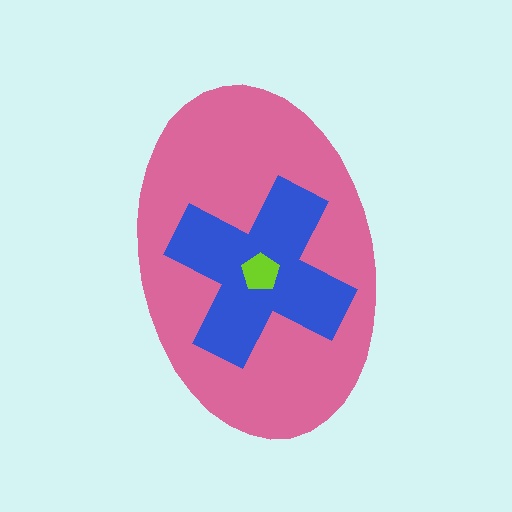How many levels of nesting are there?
3.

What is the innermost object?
The lime pentagon.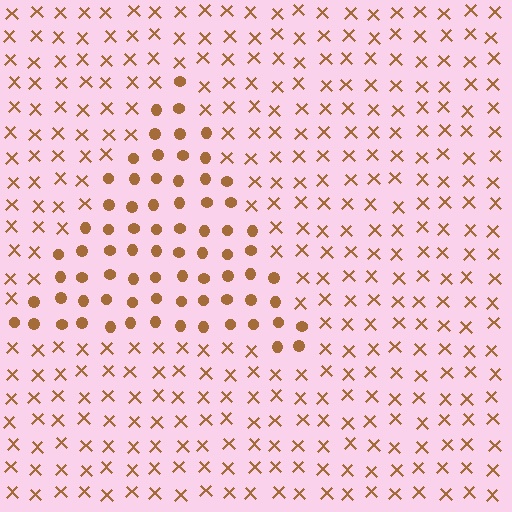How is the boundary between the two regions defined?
The boundary is defined by a change in element shape: circles inside vs. X marks outside. All elements share the same color and spacing.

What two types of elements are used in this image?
The image uses circles inside the triangle region and X marks outside it.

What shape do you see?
I see a triangle.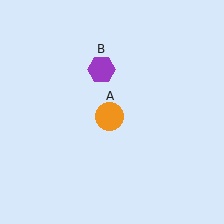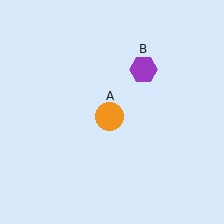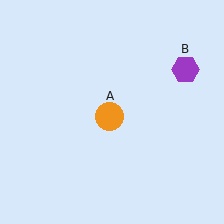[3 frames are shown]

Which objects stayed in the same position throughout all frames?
Orange circle (object A) remained stationary.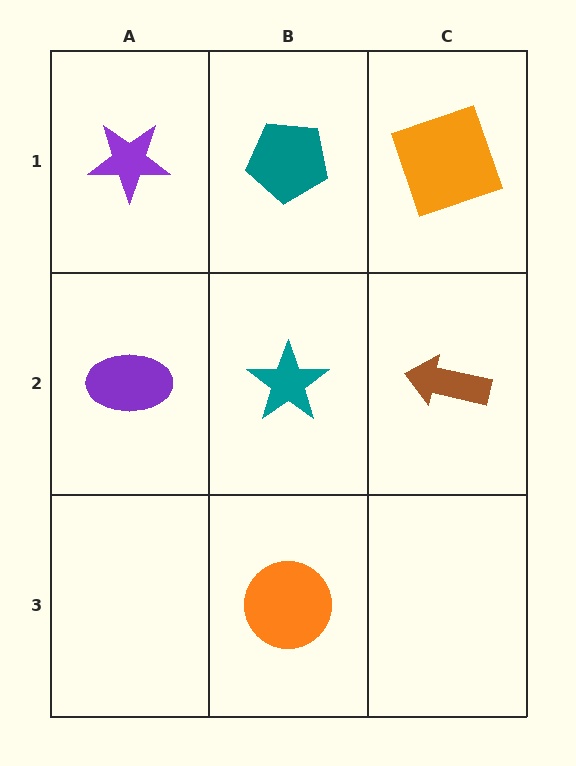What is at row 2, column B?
A teal star.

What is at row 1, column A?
A purple star.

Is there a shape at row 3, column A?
No, that cell is empty.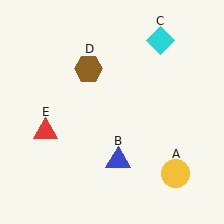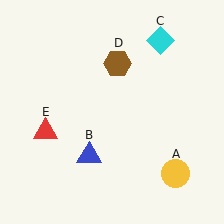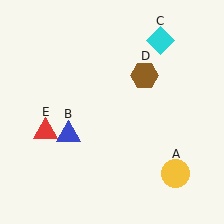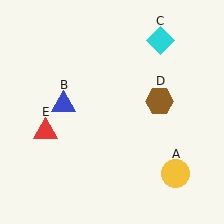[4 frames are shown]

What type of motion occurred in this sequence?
The blue triangle (object B), brown hexagon (object D) rotated clockwise around the center of the scene.